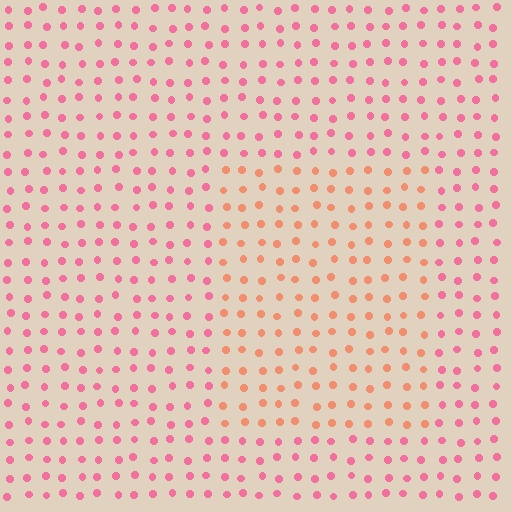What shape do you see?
I see a rectangle.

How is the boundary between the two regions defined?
The boundary is defined purely by a slight shift in hue (about 35 degrees). Spacing, size, and orientation are identical on both sides.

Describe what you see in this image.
The image is filled with small pink elements in a uniform arrangement. A rectangle-shaped region is visible where the elements are tinted to a slightly different hue, forming a subtle color boundary.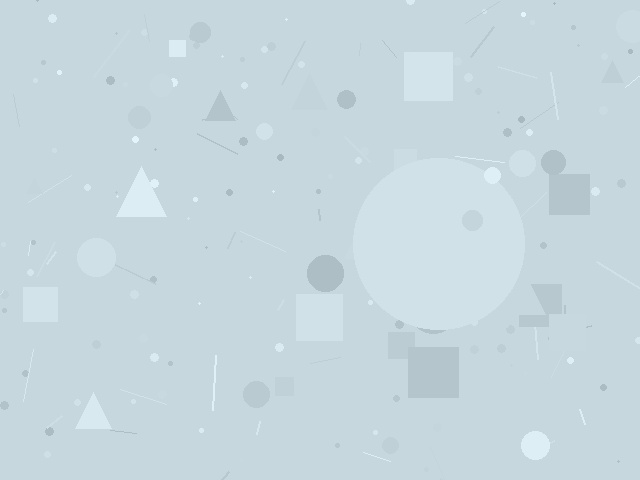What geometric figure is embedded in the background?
A circle is embedded in the background.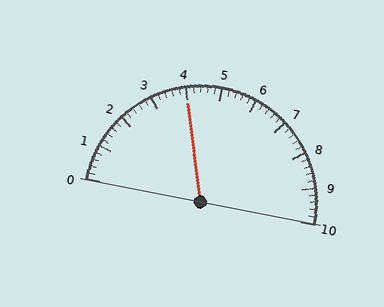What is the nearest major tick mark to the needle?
The nearest major tick mark is 4.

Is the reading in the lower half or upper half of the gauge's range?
The reading is in the lower half of the range (0 to 10).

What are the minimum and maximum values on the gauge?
The gauge ranges from 0 to 10.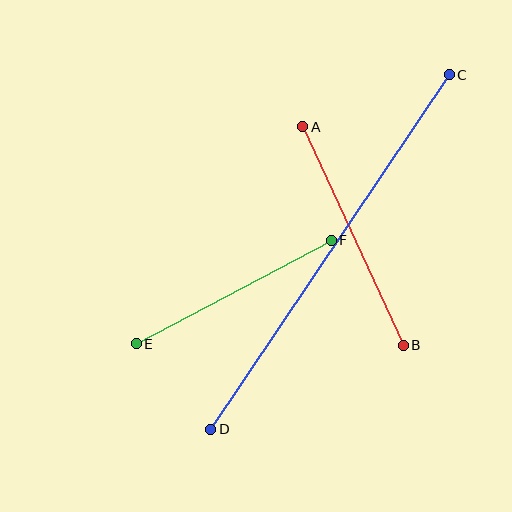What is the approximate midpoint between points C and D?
The midpoint is at approximately (330, 252) pixels.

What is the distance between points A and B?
The distance is approximately 241 pixels.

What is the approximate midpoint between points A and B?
The midpoint is at approximately (353, 236) pixels.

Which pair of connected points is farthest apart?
Points C and D are farthest apart.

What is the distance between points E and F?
The distance is approximately 221 pixels.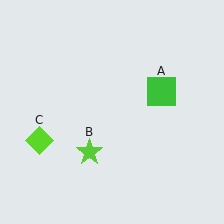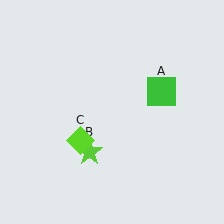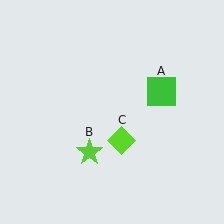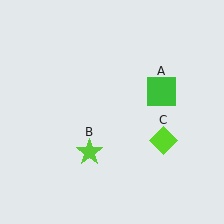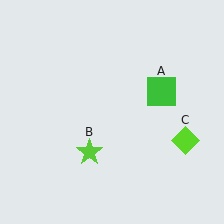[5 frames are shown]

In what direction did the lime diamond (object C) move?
The lime diamond (object C) moved right.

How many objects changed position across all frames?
1 object changed position: lime diamond (object C).